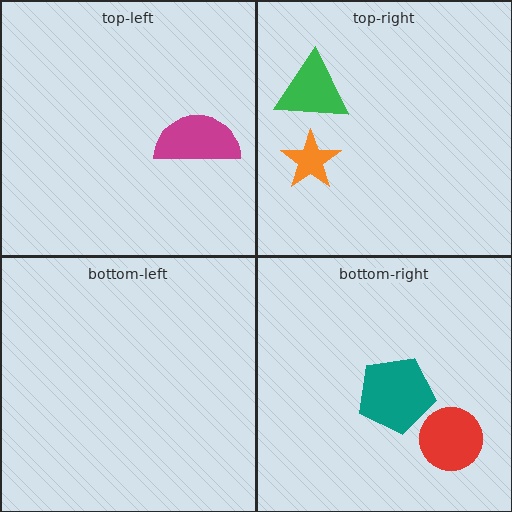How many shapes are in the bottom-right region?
2.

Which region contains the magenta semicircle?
The top-left region.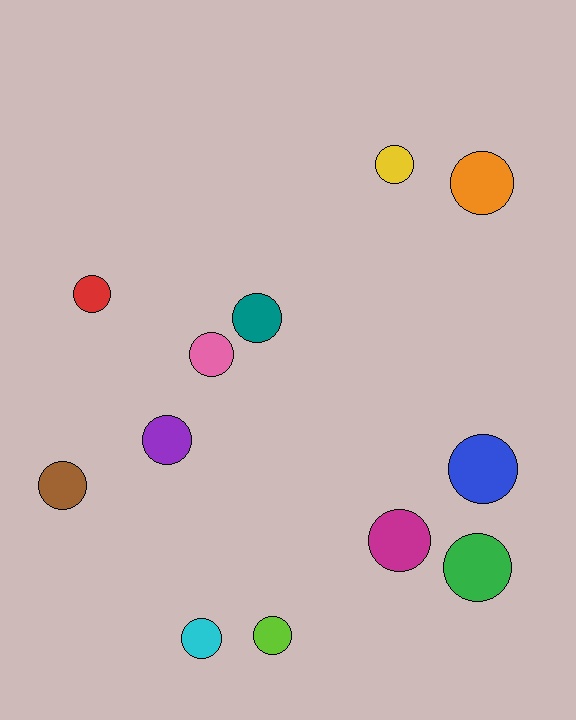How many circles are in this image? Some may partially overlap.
There are 12 circles.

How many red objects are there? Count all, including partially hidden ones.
There is 1 red object.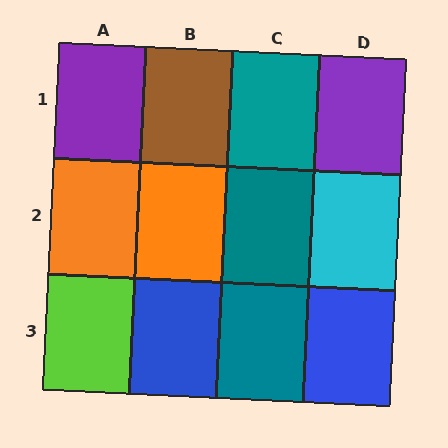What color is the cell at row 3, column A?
Lime.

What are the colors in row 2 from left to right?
Orange, orange, teal, cyan.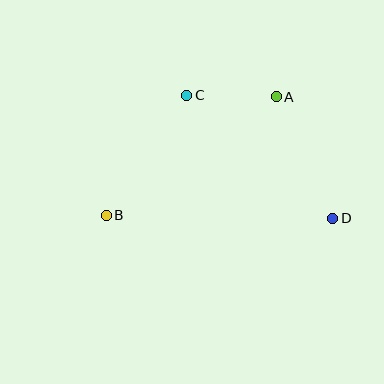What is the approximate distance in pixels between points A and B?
The distance between A and B is approximately 207 pixels.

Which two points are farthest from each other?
Points B and D are farthest from each other.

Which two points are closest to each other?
Points A and C are closest to each other.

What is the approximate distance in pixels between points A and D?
The distance between A and D is approximately 134 pixels.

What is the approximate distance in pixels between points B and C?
The distance between B and C is approximately 144 pixels.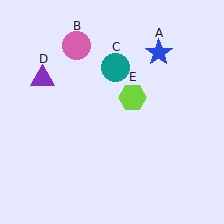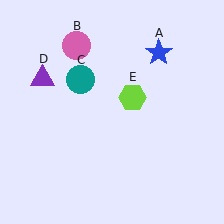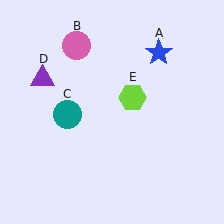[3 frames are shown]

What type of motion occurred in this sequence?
The teal circle (object C) rotated counterclockwise around the center of the scene.